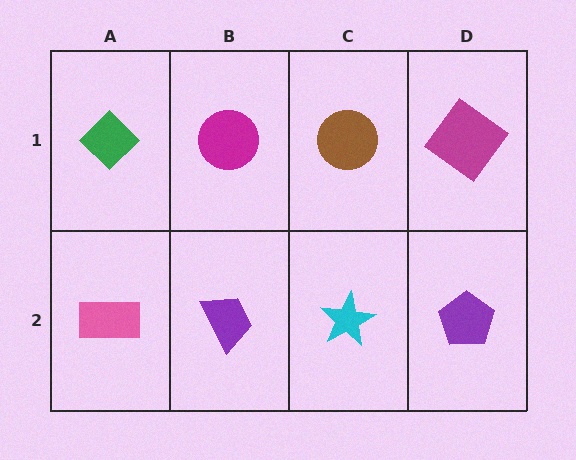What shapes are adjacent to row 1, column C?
A cyan star (row 2, column C), a magenta circle (row 1, column B), a magenta diamond (row 1, column D).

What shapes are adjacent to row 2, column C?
A brown circle (row 1, column C), a purple trapezoid (row 2, column B), a purple pentagon (row 2, column D).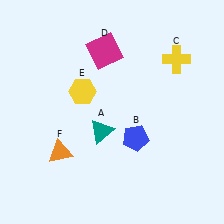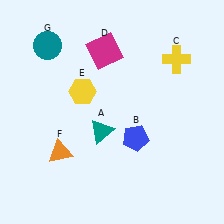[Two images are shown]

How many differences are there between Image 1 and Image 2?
There is 1 difference between the two images.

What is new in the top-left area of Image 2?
A teal circle (G) was added in the top-left area of Image 2.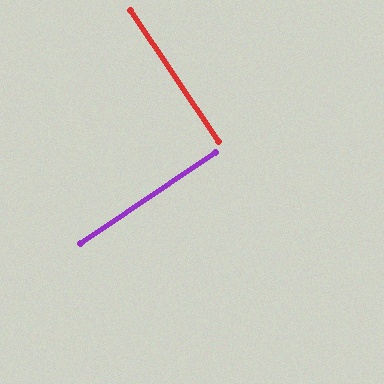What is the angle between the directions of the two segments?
Approximately 90 degrees.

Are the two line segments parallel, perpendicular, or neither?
Perpendicular — they meet at approximately 90°.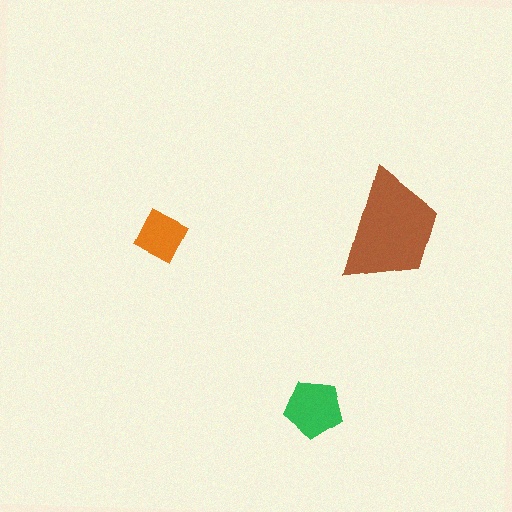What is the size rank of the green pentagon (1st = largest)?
2nd.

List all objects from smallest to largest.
The orange square, the green pentagon, the brown trapezoid.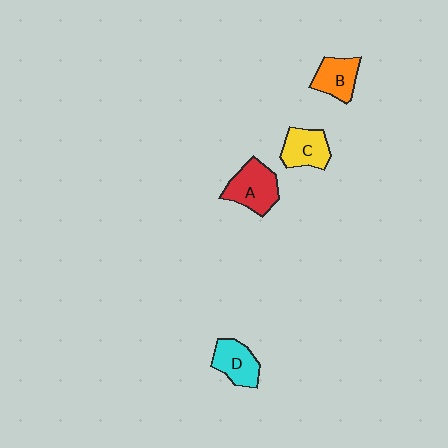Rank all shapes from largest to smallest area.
From largest to smallest: A (red), D (cyan), C (yellow), B (orange).